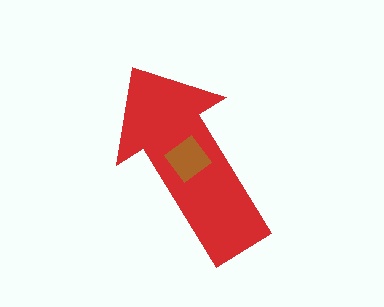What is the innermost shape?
The brown diamond.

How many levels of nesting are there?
2.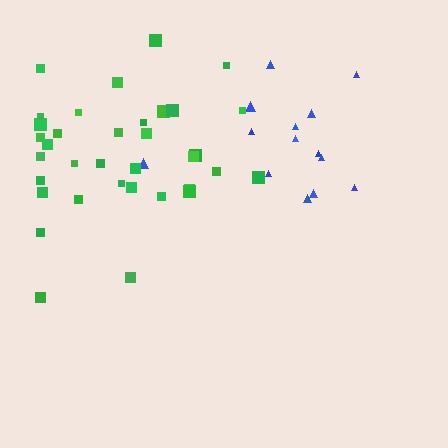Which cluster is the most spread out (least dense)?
Blue.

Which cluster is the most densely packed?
Green.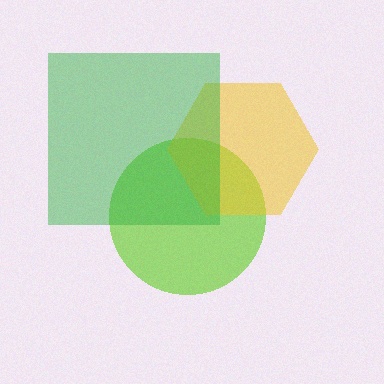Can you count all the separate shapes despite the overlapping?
Yes, there are 3 separate shapes.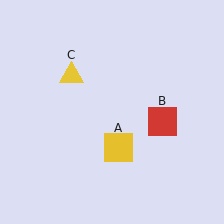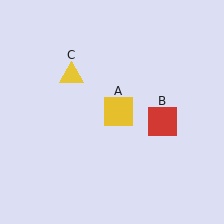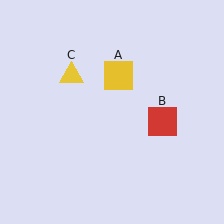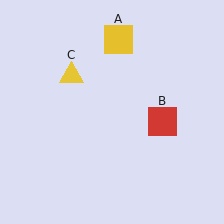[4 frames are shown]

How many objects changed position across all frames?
1 object changed position: yellow square (object A).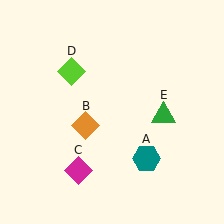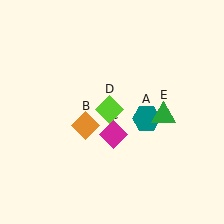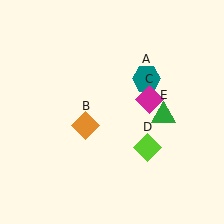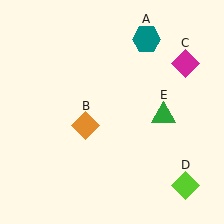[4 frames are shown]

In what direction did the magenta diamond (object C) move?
The magenta diamond (object C) moved up and to the right.